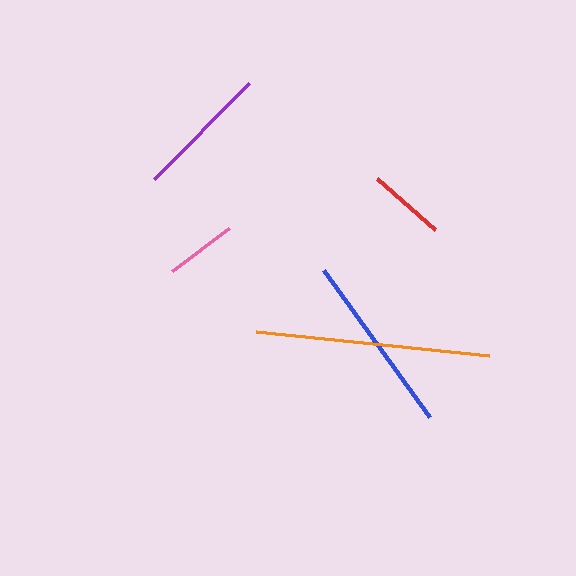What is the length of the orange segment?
The orange segment is approximately 234 pixels long.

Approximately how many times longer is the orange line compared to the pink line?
The orange line is approximately 3.3 times the length of the pink line.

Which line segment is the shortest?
The pink line is the shortest at approximately 71 pixels.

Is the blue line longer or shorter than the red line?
The blue line is longer than the red line.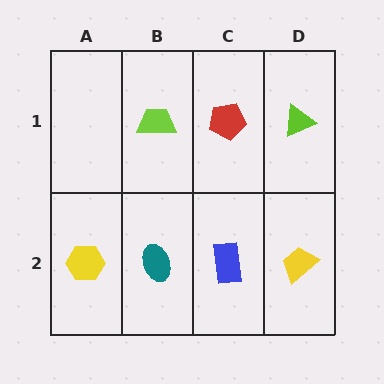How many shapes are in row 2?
4 shapes.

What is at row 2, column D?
A yellow trapezoid.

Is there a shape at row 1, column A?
No, that cell is empty.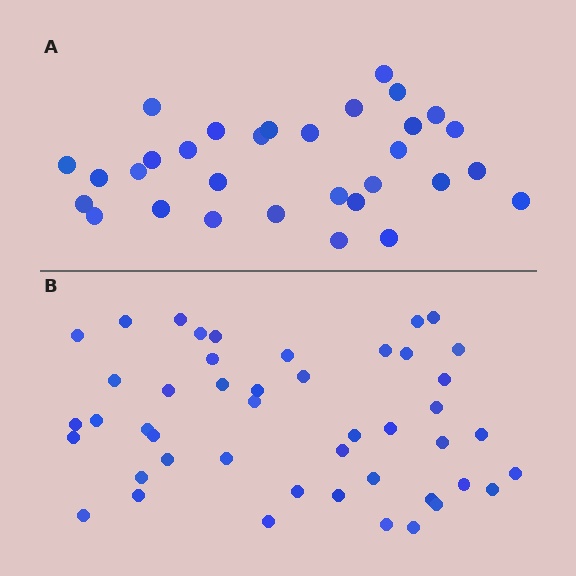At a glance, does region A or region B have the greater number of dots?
Region B (the bottom region) has more dots.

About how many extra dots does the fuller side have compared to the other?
Region B has approximately 15 more dots than region A.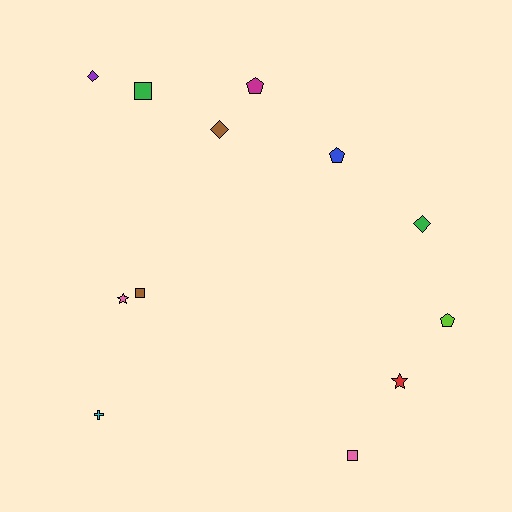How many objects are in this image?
There are 12 objects.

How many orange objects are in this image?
There are no orange objects.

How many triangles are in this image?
There are no triangles.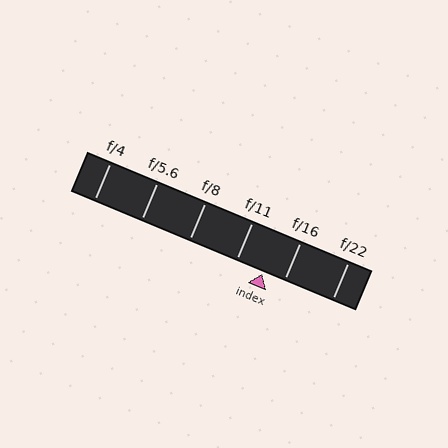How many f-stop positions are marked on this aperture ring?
There are 6 f-stop positions marked.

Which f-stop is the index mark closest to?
The index mark is closest to f/16.